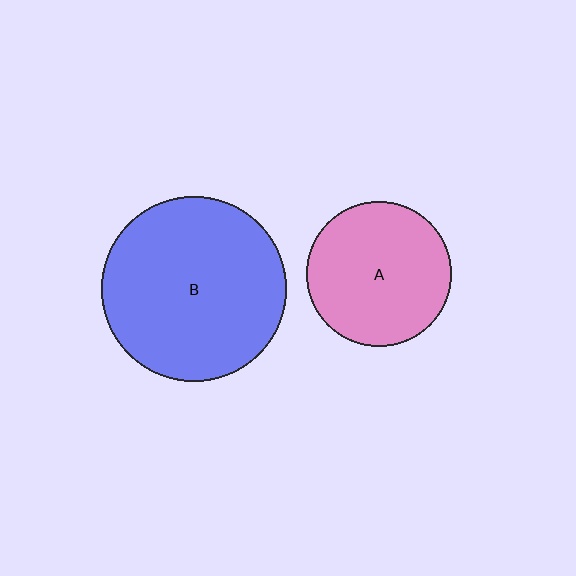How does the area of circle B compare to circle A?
Approximately 1.6 times.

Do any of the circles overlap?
No, none of the circles overlap.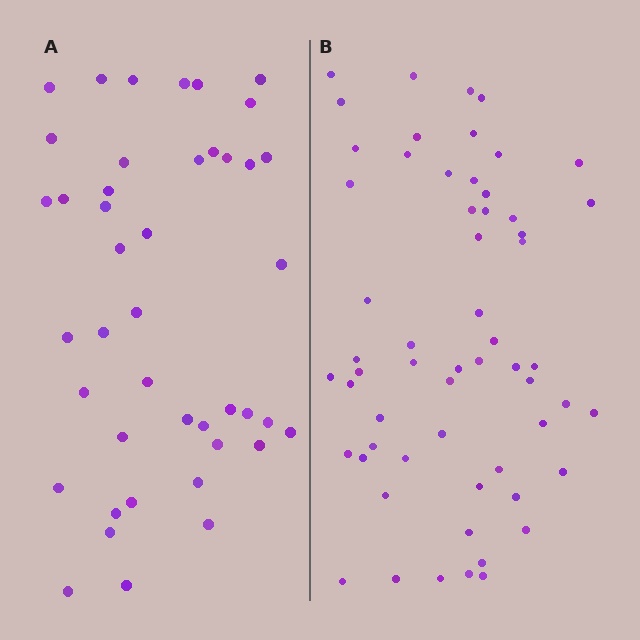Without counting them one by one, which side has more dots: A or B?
Region B (the right region) has more dots.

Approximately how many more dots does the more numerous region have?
Region B has approximately 15 more dots than region A.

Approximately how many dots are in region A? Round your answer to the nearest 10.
About 40 dots. (The exact count is 43, which rounds to 40.)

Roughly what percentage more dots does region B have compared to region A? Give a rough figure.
About 35% more.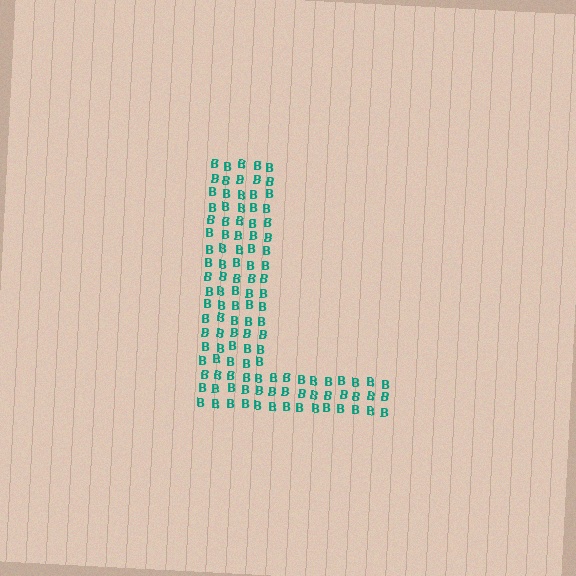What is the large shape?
The large shape is the letter L.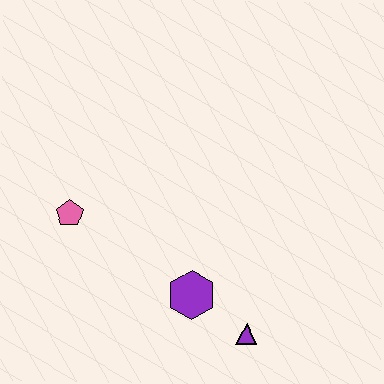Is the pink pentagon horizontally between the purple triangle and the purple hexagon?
No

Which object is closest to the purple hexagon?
The purple triangle is closest to the purple hexagon.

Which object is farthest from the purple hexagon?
The pink pentagon is farthest from the purple hexagon.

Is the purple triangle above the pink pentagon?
No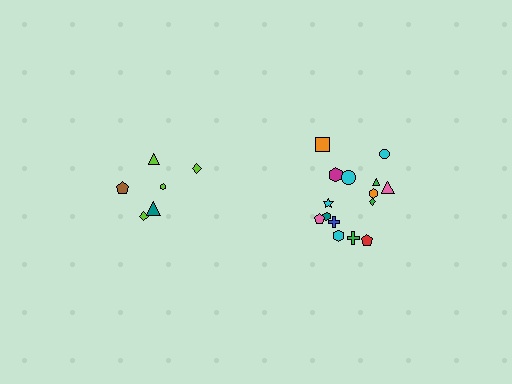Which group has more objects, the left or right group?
The right group.